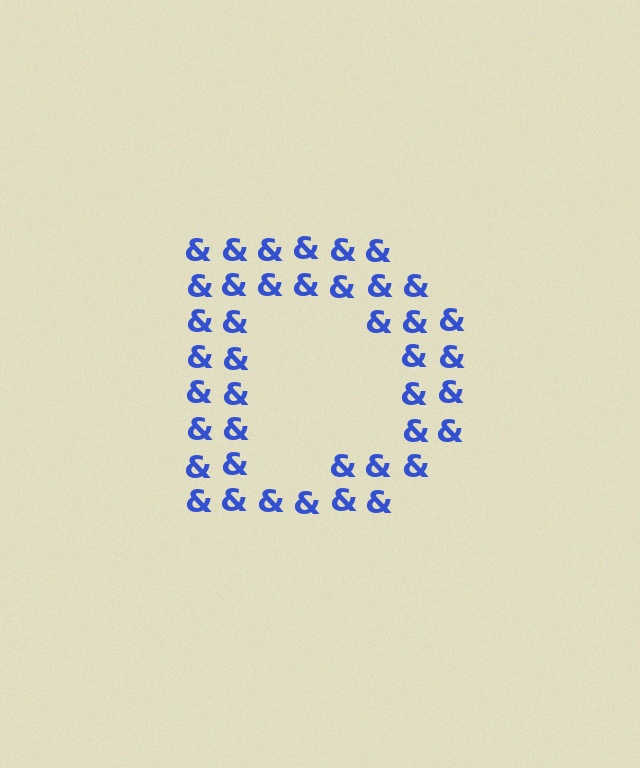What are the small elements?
The small elements are ampersands.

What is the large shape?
The large shape is the letter D.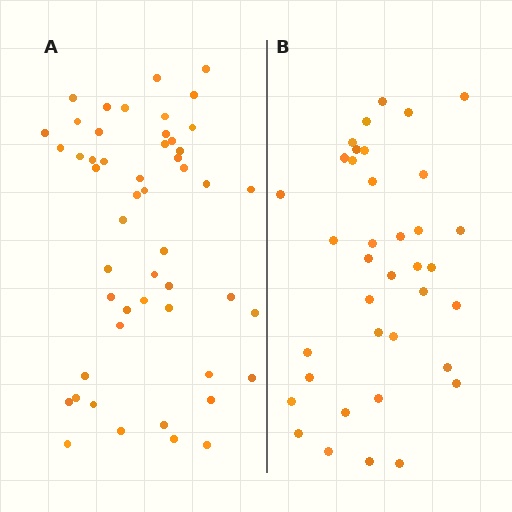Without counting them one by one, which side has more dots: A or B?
Region A (the left region) has more dots.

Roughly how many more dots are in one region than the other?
Region A has approximately 15 more dots than region B.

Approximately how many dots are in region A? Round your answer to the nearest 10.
About 50 dots. (The exact count is 51, which rounds to 50.)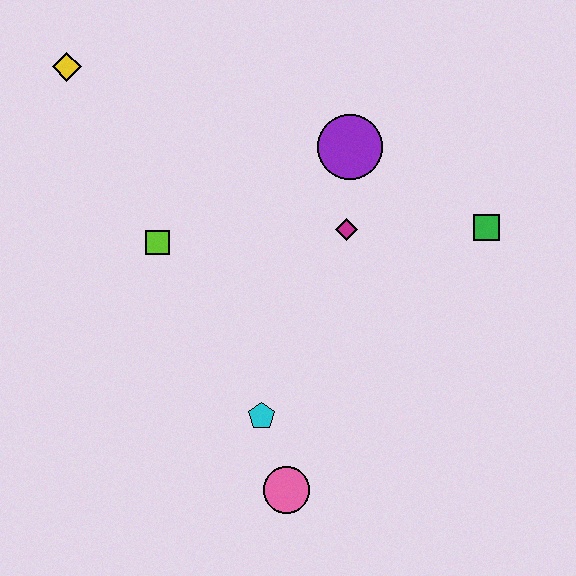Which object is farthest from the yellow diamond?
The pink circle is farthest from the yellow diamond.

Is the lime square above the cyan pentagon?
Yes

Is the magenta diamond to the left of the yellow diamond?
No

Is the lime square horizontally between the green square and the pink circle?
No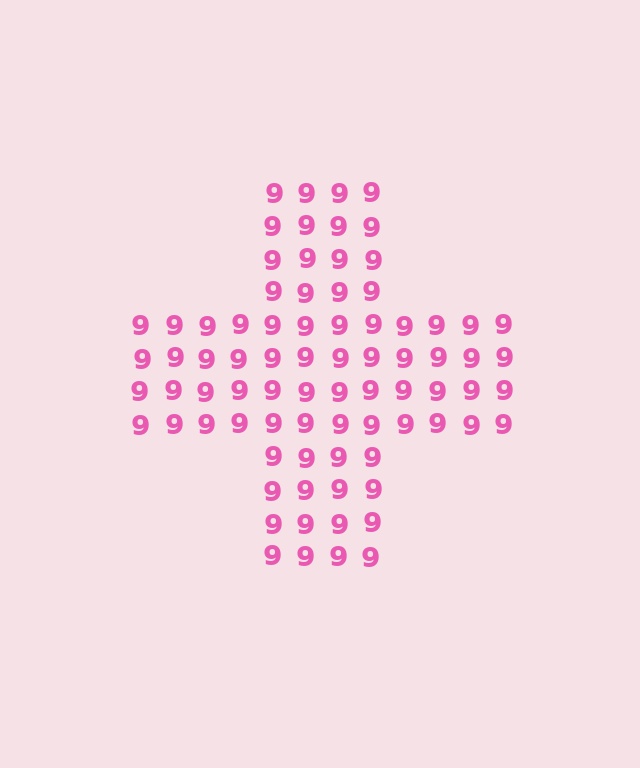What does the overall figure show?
The overall figure shows a cross.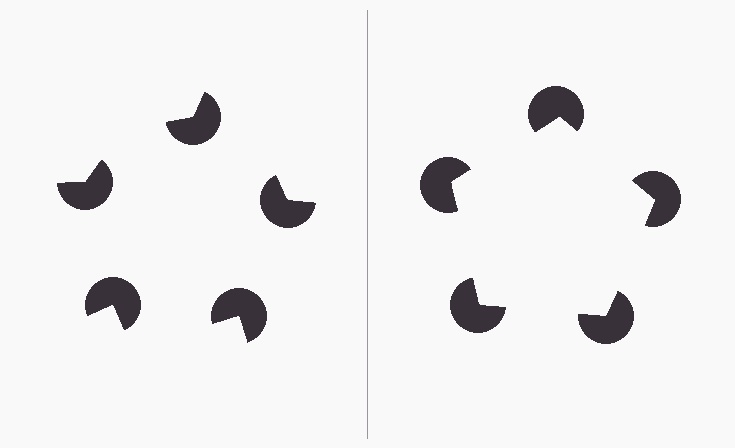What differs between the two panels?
The pac-man discs are positioned identically on both sides; only the wedge orientations differ. On the right they align to a pentagon; on the left they are misaligned.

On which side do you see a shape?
An illusory pentagon appears on the right side. On the left side the wedge cuts are rotated, so no coherent shape forms.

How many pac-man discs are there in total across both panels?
10 — 5 on each side.